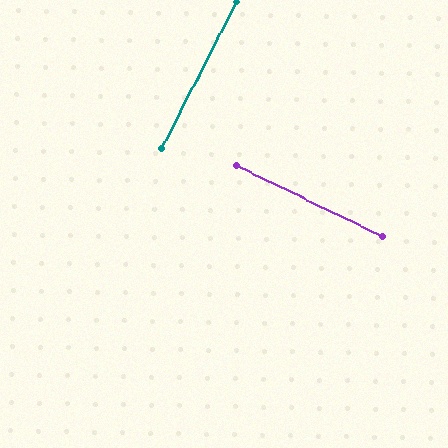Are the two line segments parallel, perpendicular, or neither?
Perpendicular — they meet at approximately 89°.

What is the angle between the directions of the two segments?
Approximately 89 degrees.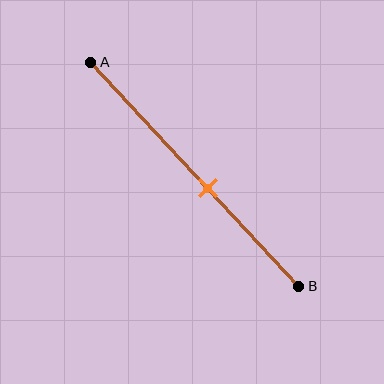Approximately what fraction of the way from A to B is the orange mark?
The orange mark is approximately 55% of the way from A to B.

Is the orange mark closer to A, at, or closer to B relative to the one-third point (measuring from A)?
The orange mark is closer to point B than the one-third point of segment AB.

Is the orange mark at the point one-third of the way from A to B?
No, the mark is at about 55% from A, not at the 33% one-third point.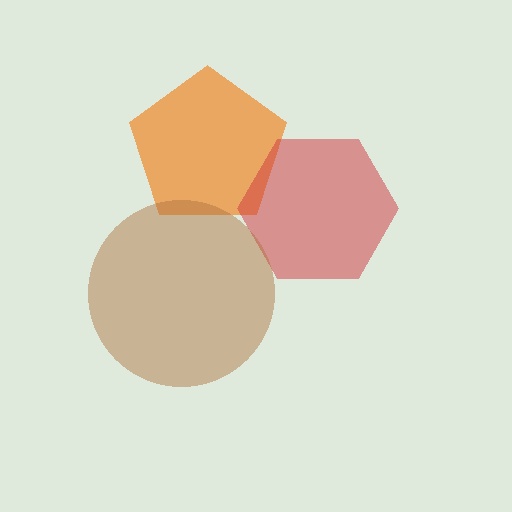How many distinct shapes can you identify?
There are 3 distinct shapes: an orange pentagon, a red hexagon, a brown circle.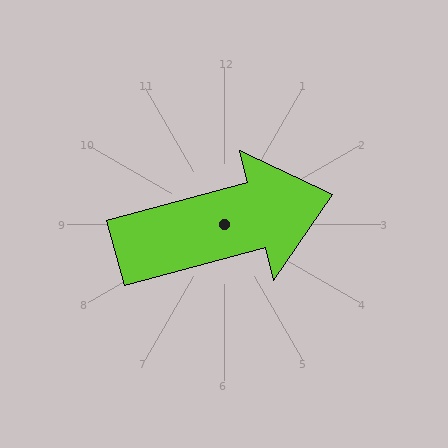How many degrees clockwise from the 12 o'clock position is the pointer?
Approximately 75 degrees.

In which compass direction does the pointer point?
East.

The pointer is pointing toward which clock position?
Roughly 3 o'clock.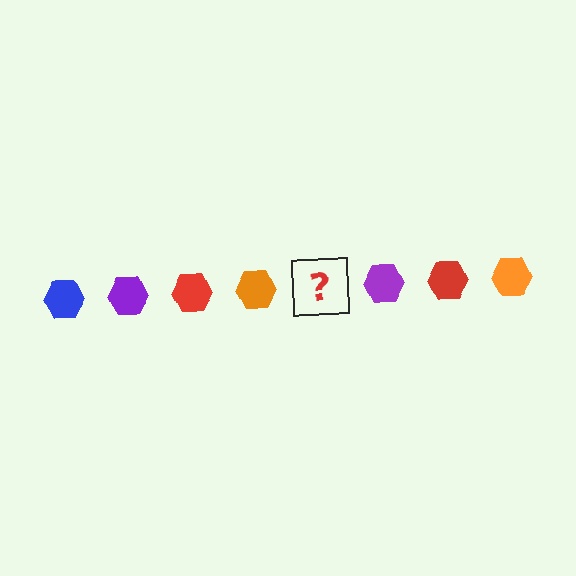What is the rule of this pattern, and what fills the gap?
The rule is that the pattern cycles through blue, purple, red, orange hexagons. The gap should be filled with a blue hexagon.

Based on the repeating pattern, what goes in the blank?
The blank should be a blue hexagon.